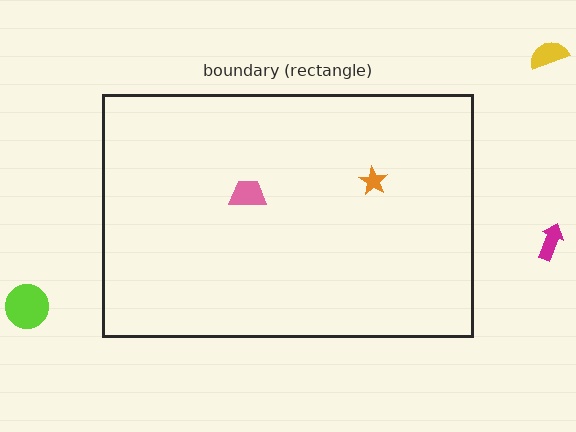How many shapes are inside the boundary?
2 inside, 3 outside.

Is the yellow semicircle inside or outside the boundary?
Outside.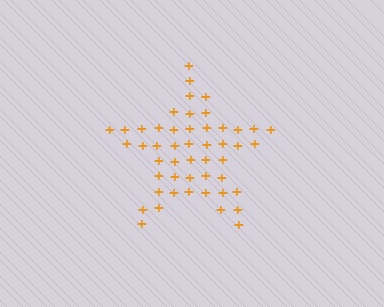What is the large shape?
The large shape is a star.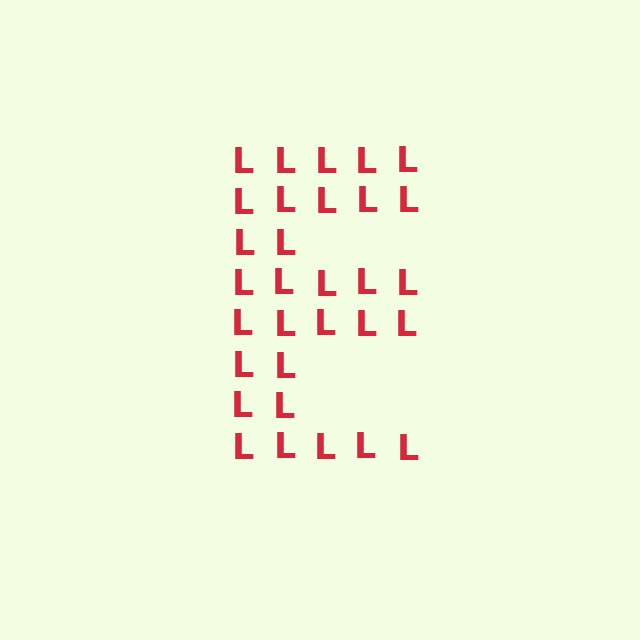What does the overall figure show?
The overall figure shows the letter E.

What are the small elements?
The small elements are letter L's.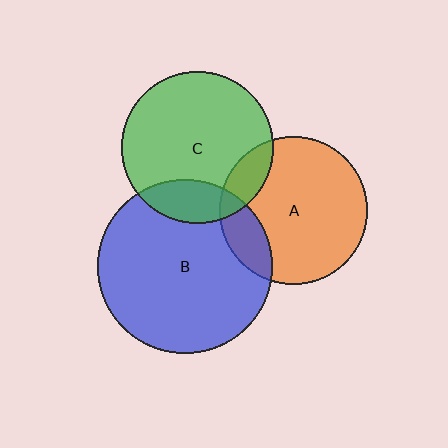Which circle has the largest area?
Circle B (blue).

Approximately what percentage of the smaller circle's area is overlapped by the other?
Approximately 15%.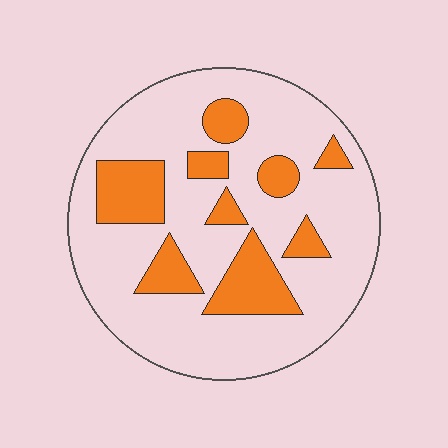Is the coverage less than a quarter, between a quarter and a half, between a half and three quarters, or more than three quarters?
Less than a quarter.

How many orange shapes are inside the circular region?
9.